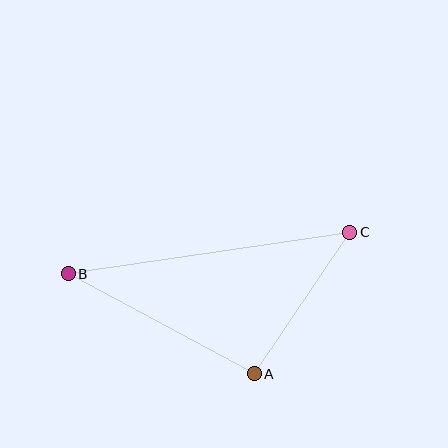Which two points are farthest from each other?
Points B and C are farthest from each other.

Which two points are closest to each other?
Points A and C are closest to each other.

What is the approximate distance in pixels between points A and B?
The distance between A and B is approximately 211 pixels.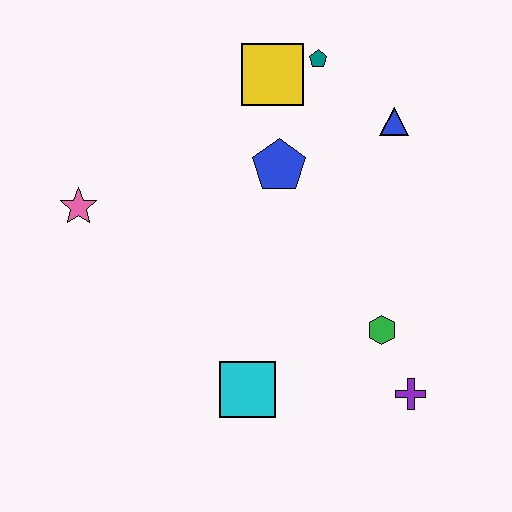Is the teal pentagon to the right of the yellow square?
Yes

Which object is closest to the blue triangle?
The teal pentagon is closest to the blue triangle.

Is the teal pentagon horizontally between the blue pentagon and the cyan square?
No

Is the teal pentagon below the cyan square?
No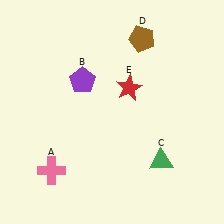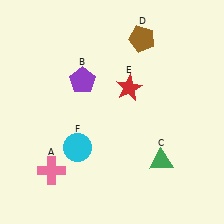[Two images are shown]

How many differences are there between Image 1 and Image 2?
There is 1 difference between the two images.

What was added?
A cyan circle (F) was added in Image 2.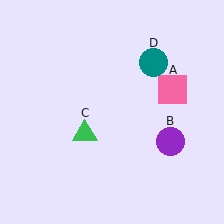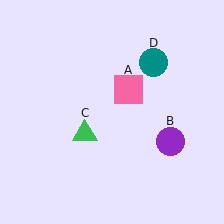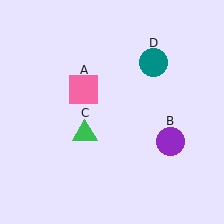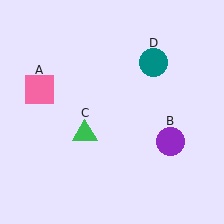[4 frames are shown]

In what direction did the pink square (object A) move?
The pink square (object A) moved left.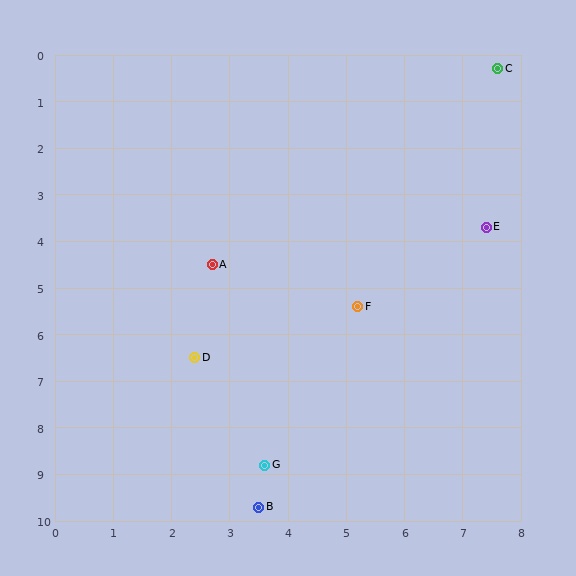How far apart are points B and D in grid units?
Points B and D are about 3.4 grid units apart.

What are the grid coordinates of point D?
Point D is at approximately (2.4, 6.5).